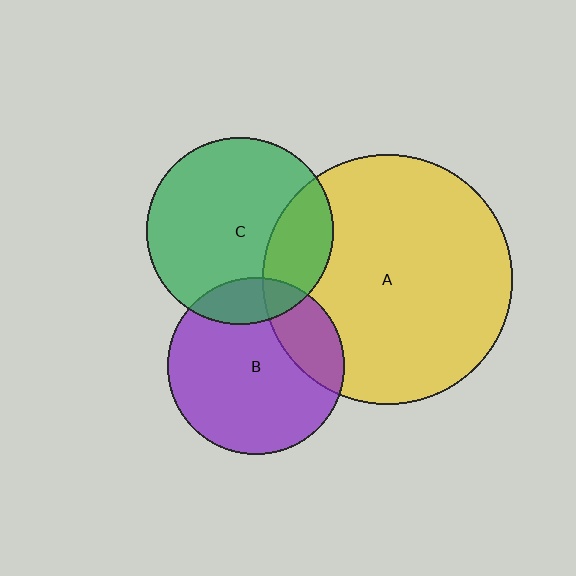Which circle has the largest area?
Circle A (yellow).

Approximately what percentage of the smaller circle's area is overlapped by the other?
Approximately 15%.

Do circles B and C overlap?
Yes.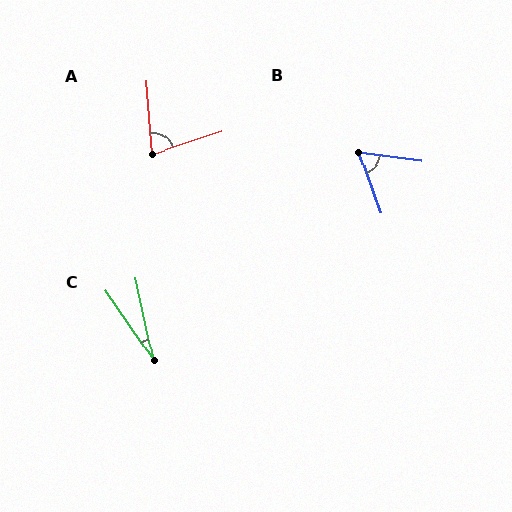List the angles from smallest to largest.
C (22°), B (63°), A (76°).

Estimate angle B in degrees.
Approximately 63 degrees.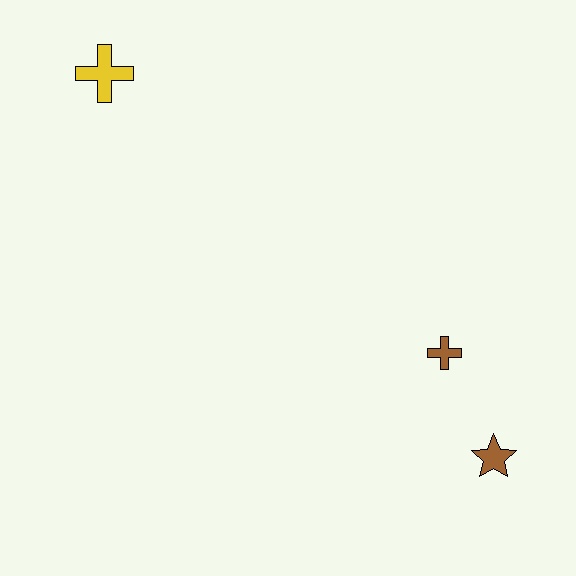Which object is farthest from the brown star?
The yellow cross is farthest from the brown star.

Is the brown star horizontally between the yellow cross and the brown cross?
No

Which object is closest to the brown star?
The brown cross is closest to the brown star.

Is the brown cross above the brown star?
Yes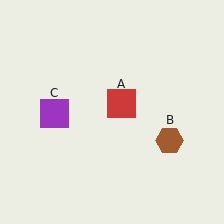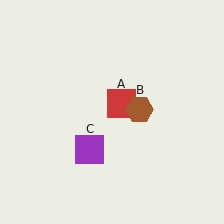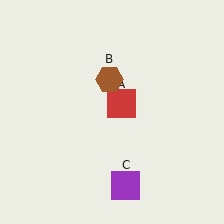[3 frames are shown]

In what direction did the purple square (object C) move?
The purple square (object C) moved down and to the right.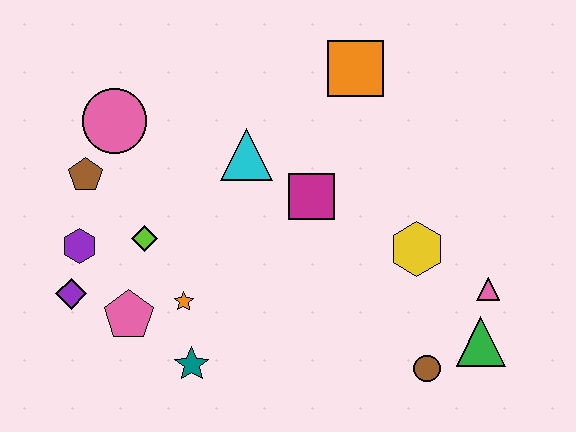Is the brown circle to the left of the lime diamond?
No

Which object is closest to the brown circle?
The green triangle is closest to the brown circle.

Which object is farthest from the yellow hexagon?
The purple diamond is farthest from the yellow hexagon.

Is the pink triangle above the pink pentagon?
Yes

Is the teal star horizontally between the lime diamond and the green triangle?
Yes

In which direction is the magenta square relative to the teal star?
The magenta square is above the teal star.